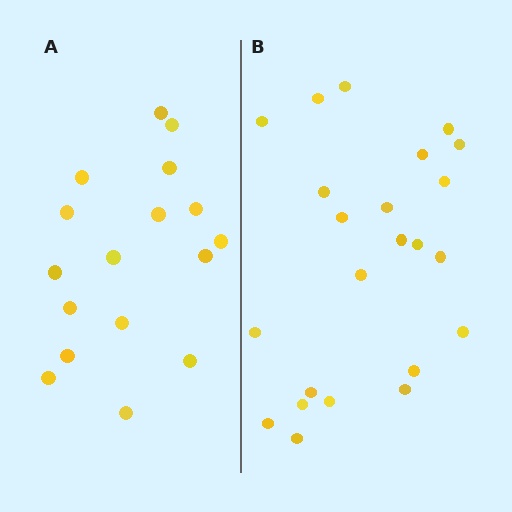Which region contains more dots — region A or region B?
Region B (the right region) has more dots.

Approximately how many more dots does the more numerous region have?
Region B has about 6 more dots than region A.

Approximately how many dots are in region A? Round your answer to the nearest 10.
About 20 dots. (The exact count is 17, which rounds to 20.)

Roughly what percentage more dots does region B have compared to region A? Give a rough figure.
About 35% more.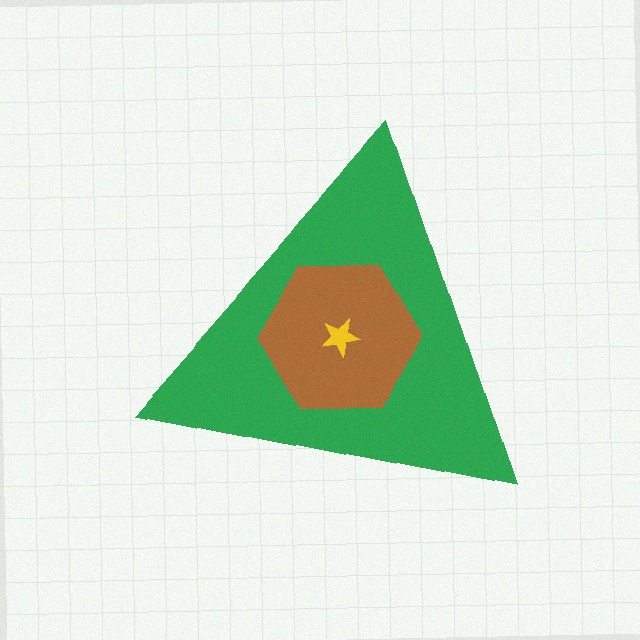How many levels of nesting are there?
3.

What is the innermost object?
The yellow star.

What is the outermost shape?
The green triangle.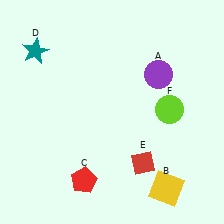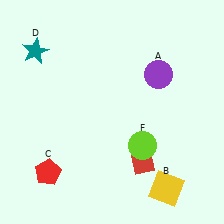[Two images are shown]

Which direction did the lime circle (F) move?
The lime circle (F) moved down.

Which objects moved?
The objects that moved are: the red pentagon (C), the lime circle (F).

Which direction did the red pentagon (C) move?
The red pentagon (C) moved left.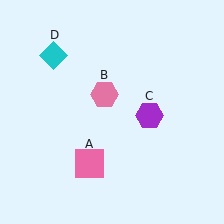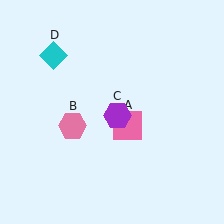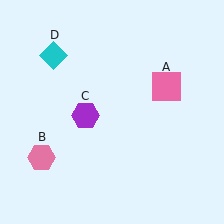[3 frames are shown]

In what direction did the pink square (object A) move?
The pink square (object A) moved up and to the right.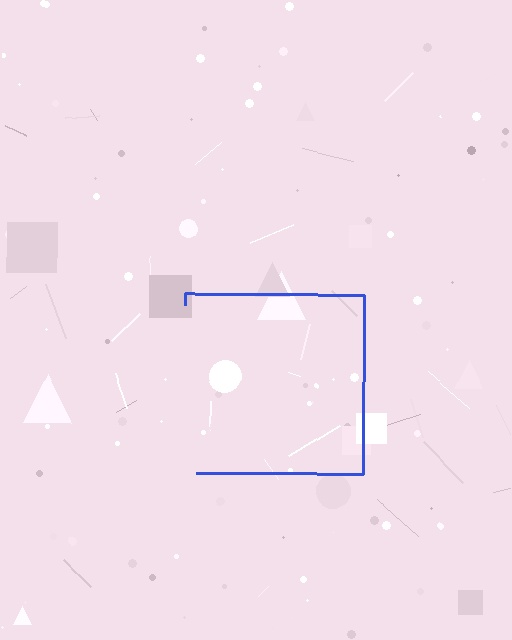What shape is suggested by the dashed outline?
The dashed outline suggests a square.